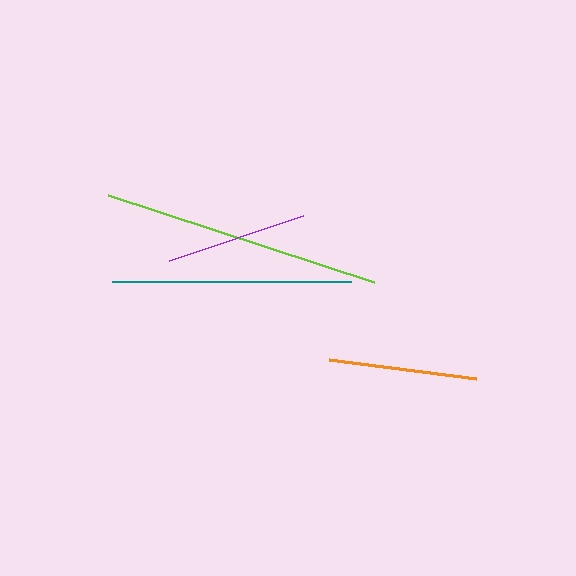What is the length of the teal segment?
The teal segment is approximately 239 pixels long.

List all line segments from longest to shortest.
From longest to shortest: lime, teal, orange, purple.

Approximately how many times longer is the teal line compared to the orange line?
The teal line is approximately 1.6 times the length of the orange line.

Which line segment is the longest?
The lime line is the longest at approximately 280 pixels.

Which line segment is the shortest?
The purple line is the shortest at approximately 141 pixels.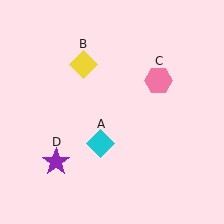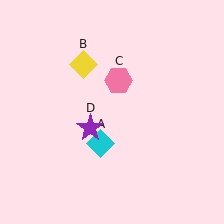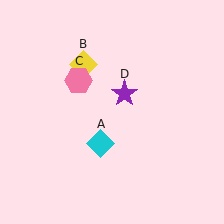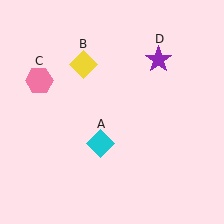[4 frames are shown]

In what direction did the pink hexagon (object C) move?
The pink hexagon (object C) moved left.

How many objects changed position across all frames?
2 objects changed position: pink hexagon (object C), purple star (object D).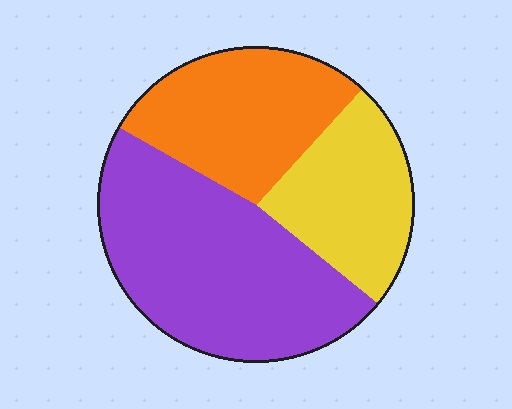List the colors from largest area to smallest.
From largest to smallest: purple, orange, yellow.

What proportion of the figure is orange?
Orange takes up about one quarter (1/4) of the figure.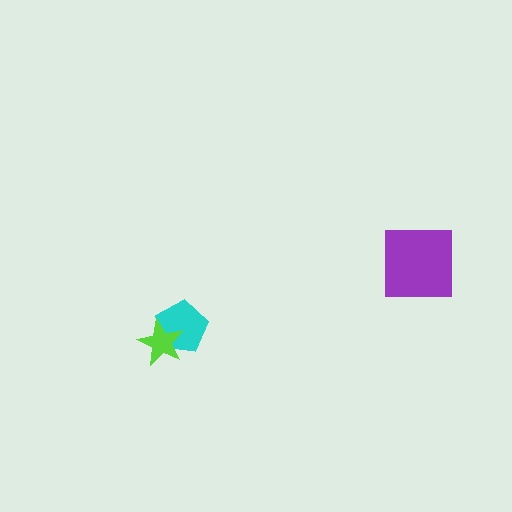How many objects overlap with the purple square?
0 objects overlap with the purple square.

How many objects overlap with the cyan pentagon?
1 object overlaps with the cyan pentagon.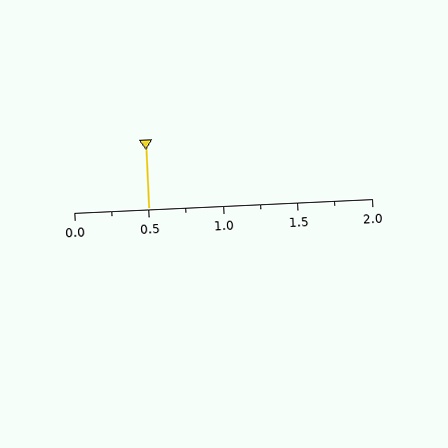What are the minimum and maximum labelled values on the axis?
The axis runs from 0.0 to 2.0.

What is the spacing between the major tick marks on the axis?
The major ticks are spaced 0.5 apart.